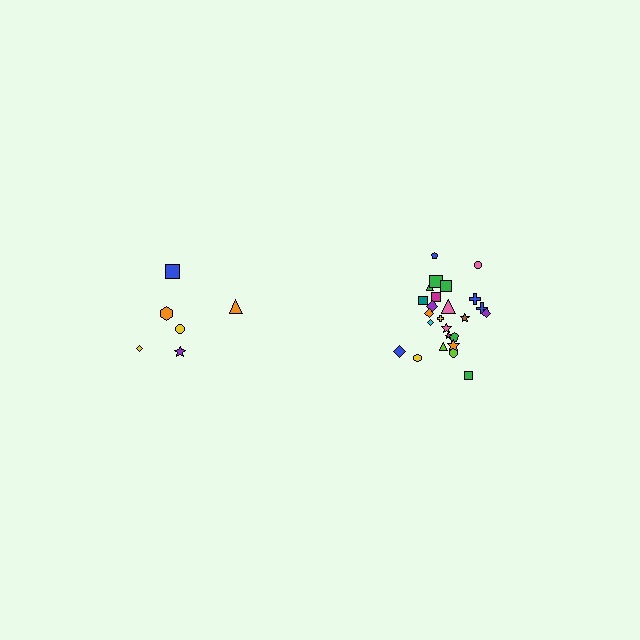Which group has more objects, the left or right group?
The right group.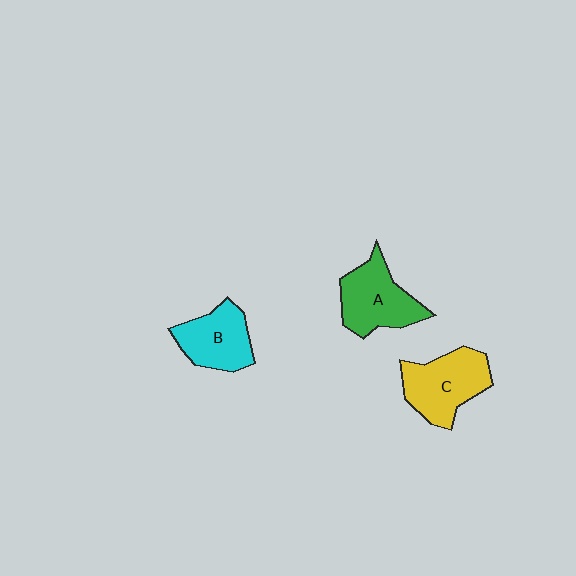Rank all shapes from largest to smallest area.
From largest to smallest: C (yellow), A (green), B (cyan).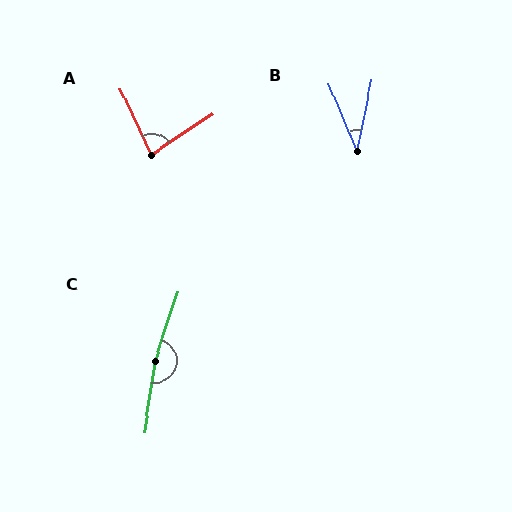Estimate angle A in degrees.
Approximately 82 degrees.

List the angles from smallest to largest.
B (34°), A (82°), C (170°).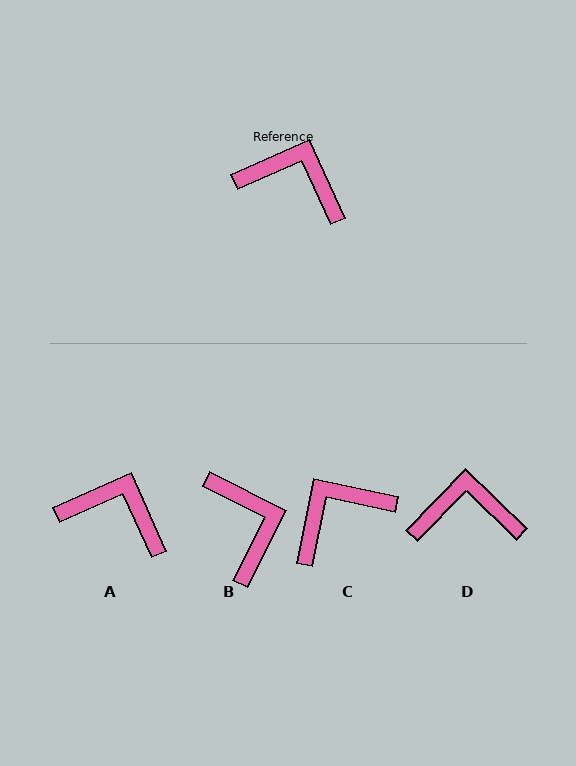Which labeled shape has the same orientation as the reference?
A.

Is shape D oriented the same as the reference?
No, it is off by about 21 degrees.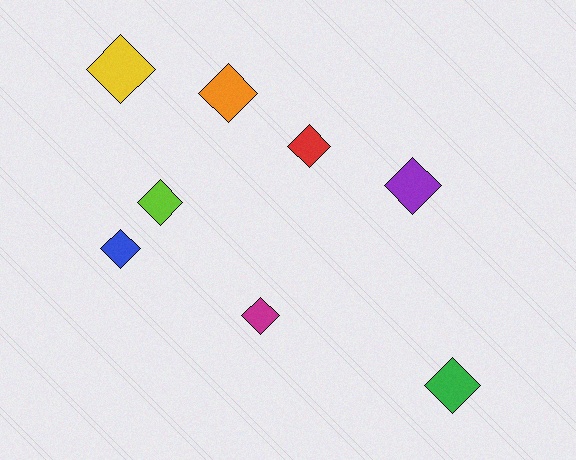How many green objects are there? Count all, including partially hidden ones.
There is 1 green object.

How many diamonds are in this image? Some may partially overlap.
There are 8 diamonds.